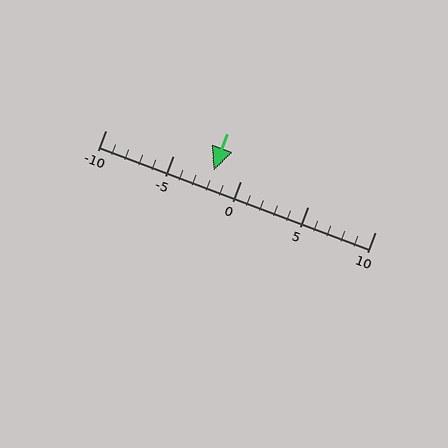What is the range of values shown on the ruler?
The ruler shows values from -10 to 10.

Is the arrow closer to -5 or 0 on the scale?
The arrow is closer to 0.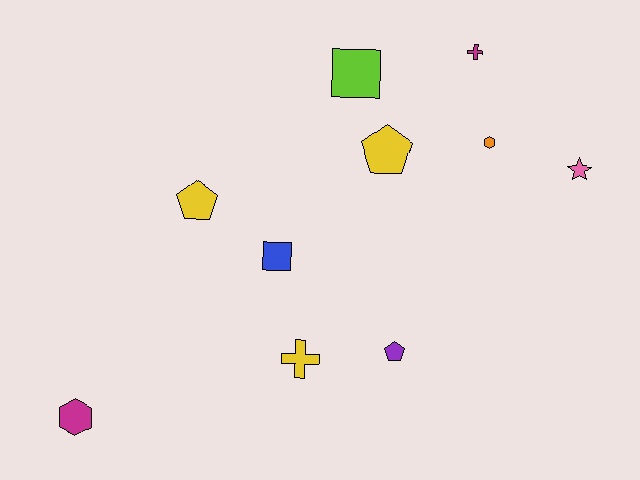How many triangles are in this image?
There are no triangles.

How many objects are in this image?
There are 10 objects.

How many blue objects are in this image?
There is 1 blue object.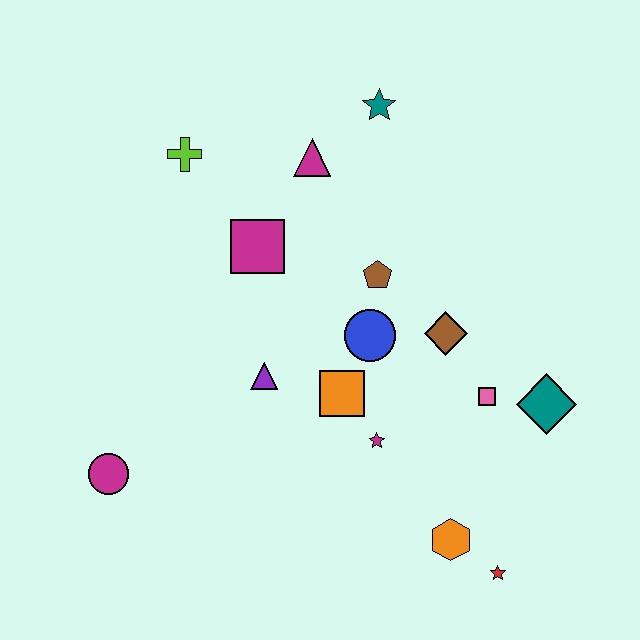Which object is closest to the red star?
The orange hexagon is closest to the red star.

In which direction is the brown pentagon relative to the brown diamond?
The brown pentagon is to the left of the brown diamond.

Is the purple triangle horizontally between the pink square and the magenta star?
No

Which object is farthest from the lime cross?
The red star is farthest from the lime cross.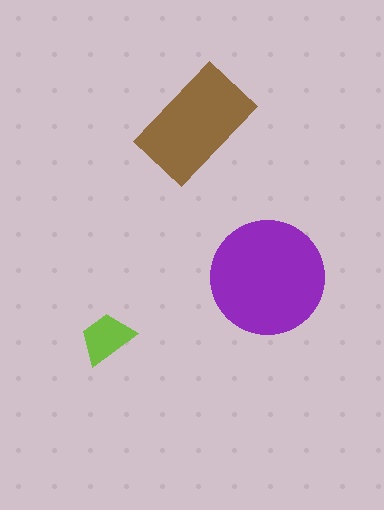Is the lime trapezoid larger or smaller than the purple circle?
Smaller.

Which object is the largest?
The purple circle.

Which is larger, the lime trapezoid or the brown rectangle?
The brown rectangle.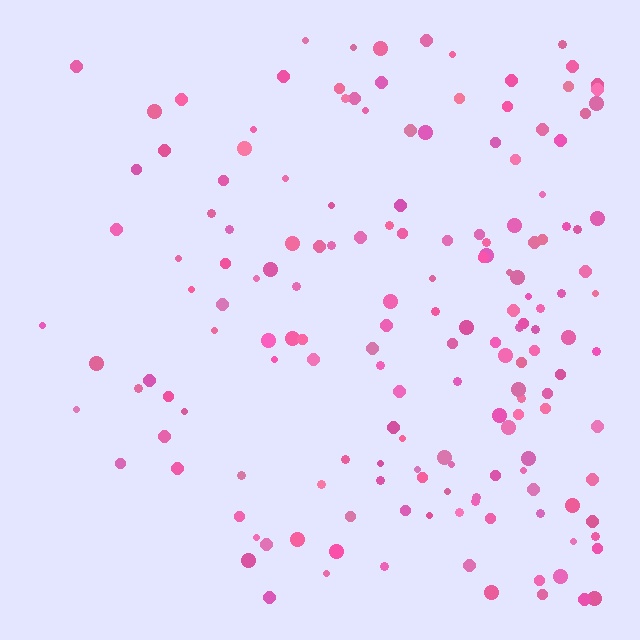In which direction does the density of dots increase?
From left to right, with the right side densest.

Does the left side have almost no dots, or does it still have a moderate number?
Still a moderate number, just noticeably fewer than the right.